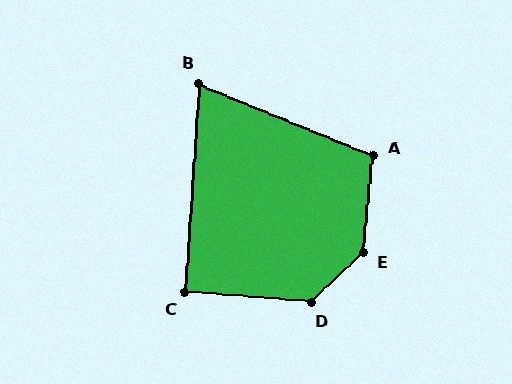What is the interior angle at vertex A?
Approximately 106 degrees (obtuse).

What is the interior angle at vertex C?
Approximately 91 degrees (approximately right).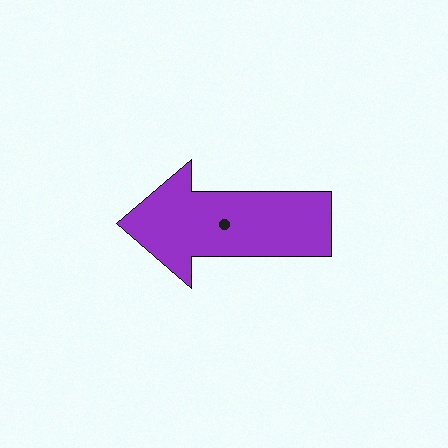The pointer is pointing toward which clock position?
Roughly 9 o'clock.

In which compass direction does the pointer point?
West.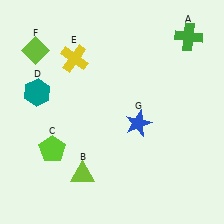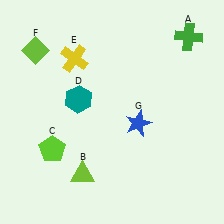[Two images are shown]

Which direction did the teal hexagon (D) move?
The teal hexagon (D) moved right.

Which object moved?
The teal hexagon (D) moved right.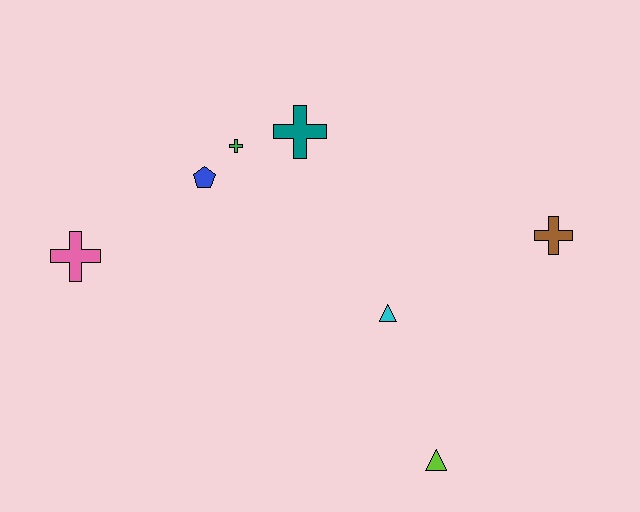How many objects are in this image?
There are 7 objects.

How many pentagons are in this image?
There is 1 pentagon.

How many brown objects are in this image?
There is 1 brown object.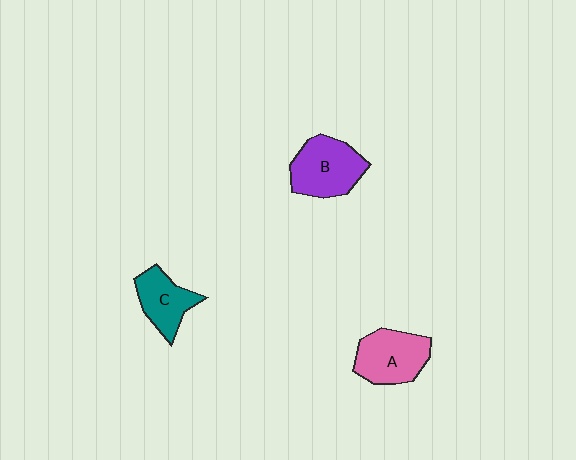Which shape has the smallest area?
Shape C (teal).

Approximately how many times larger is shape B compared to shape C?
Approximately 1.3 times.